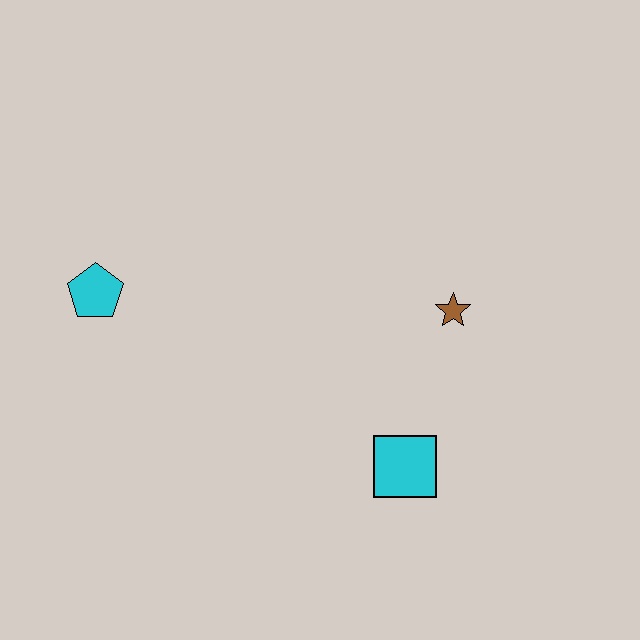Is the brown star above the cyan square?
Yes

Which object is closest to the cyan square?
The brown star is closest to the cyan square.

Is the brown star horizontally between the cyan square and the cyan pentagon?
No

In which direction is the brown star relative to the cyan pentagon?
The brown star is to the right of the cyan pentagon.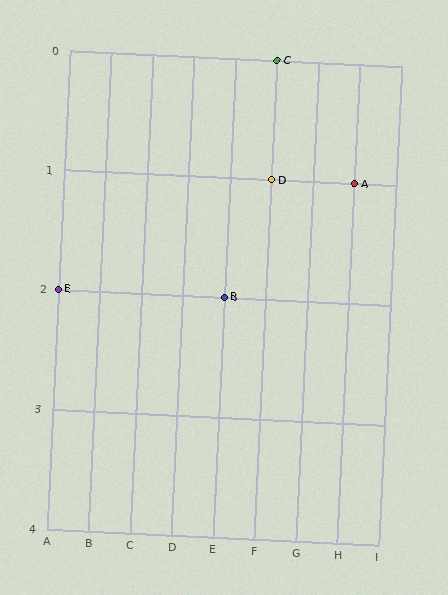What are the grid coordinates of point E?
Point E is at grid coordinates (A, 2).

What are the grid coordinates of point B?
Point B is at grid coordinates (E, 2).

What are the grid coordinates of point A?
Point A is at grid coordinates (H, 1).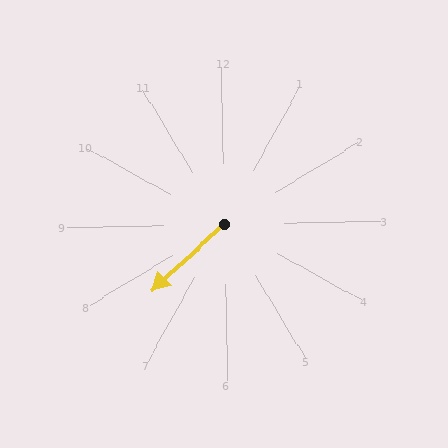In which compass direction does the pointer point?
Southwest.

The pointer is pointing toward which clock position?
Roughly 8 o'clock.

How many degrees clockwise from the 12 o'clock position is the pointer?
Approximately 229 degrees.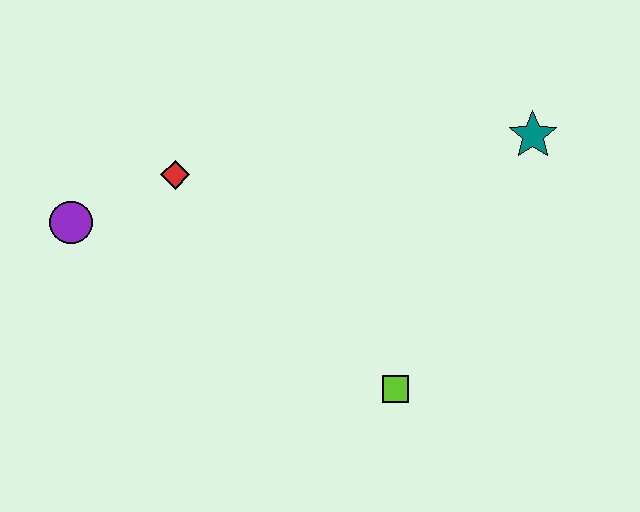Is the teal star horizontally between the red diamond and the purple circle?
No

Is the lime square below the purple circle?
Yes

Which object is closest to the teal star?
The lime square is closest to the teal star.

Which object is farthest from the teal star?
The purple circle is farthest from the teal star.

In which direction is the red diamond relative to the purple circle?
The red diamond is to the right of the purple circle.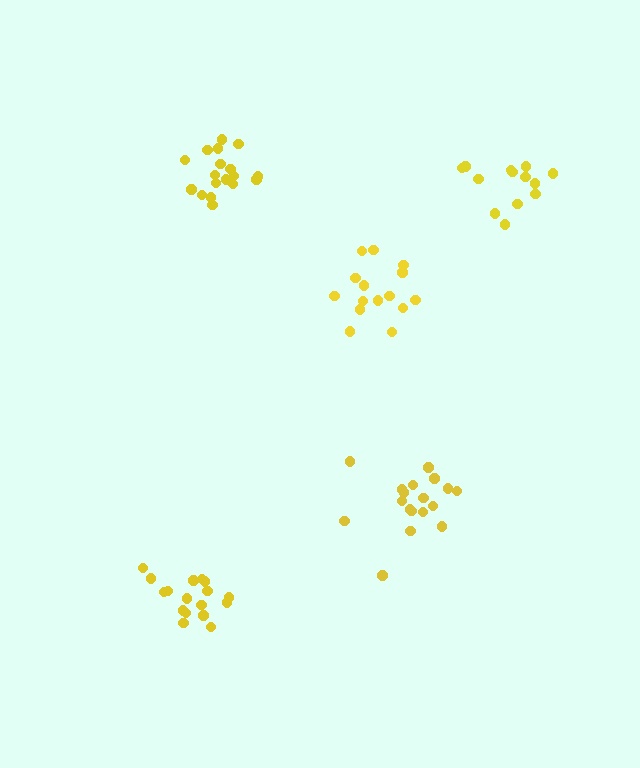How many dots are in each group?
Group 1: 15 dots, Group 2: 17 dots, Group 3: 13 dots, Group 4: 18 dots, Group 5: 18 dots (81 total).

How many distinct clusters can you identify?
There are 5 distinct clusters.